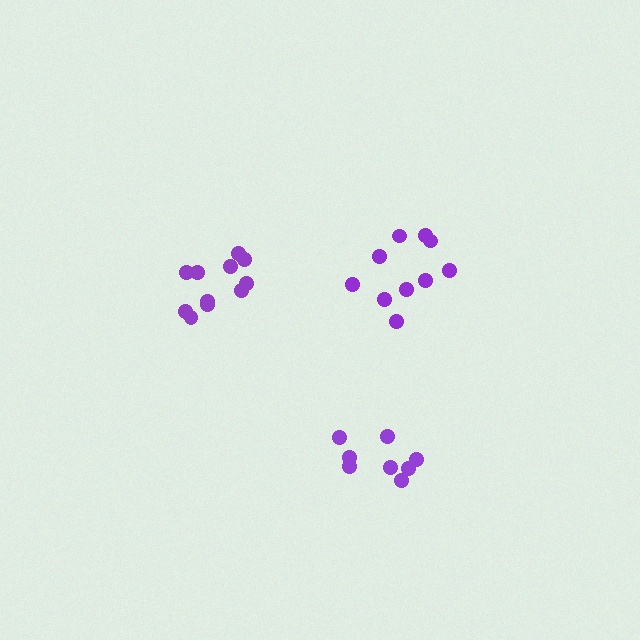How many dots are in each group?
Group 1: 8 dots, Group 2: 11 dots, Group 3: 10 dots (29 total).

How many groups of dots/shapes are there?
There are 3 groups.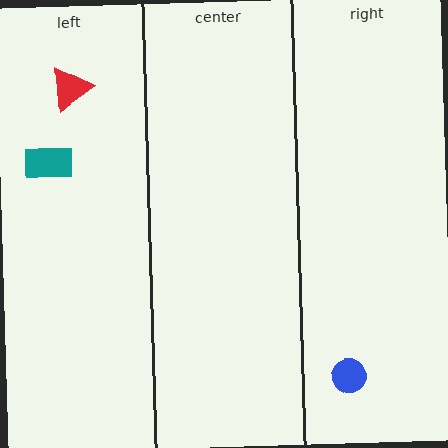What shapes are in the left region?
The red triangle, the teal rectangle.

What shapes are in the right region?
The blue circle.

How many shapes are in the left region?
2.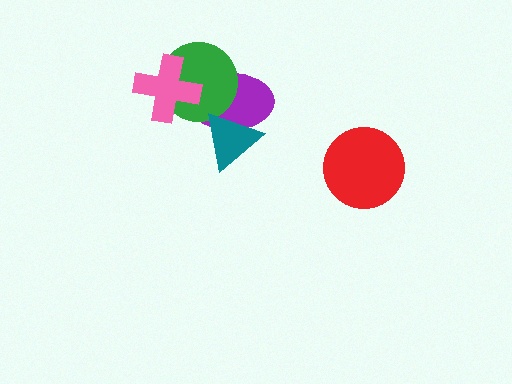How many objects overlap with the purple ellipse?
3 objects overlap with the purple ellipse.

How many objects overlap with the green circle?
3 objects overlap with the green circle.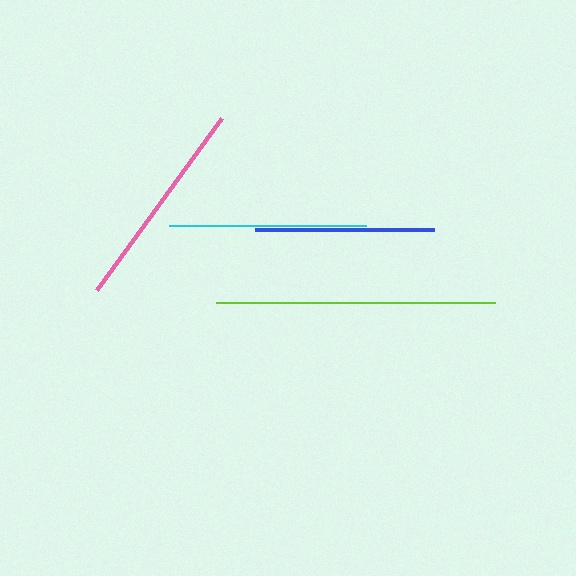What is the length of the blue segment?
The blue segment is approximately 179 pixels long.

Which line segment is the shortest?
The blue line is the shortest at approximately 179 pixels.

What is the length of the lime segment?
The lime segment is approximately 279 pixels long.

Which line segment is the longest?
The lime line is the longest at approximately 279 pixels.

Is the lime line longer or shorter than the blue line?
The lime line is longer than the blue line.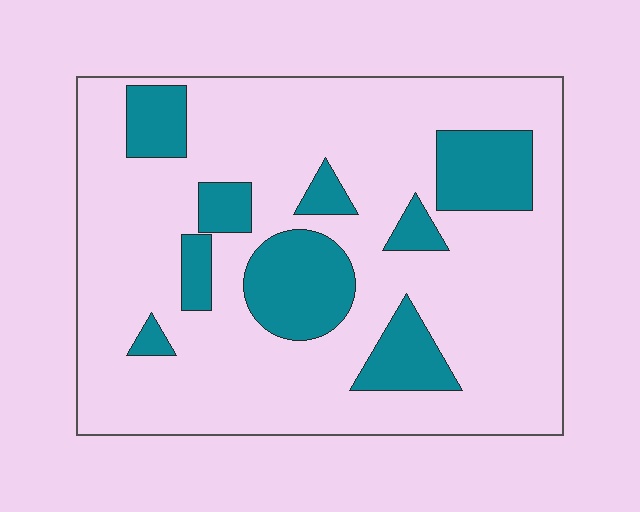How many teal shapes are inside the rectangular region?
9.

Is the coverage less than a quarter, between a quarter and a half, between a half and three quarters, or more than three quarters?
Less than a quarter.